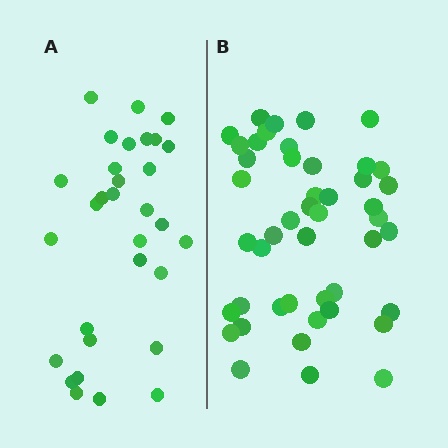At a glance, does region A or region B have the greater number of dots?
Region B (the right region) has more dots.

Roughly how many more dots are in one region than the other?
Region B has approximately 15 more dots than region A.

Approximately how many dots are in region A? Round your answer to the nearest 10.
About 30 dots. (The exact count is 31, which rounds to 30.)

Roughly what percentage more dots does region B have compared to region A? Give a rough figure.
About 50% more.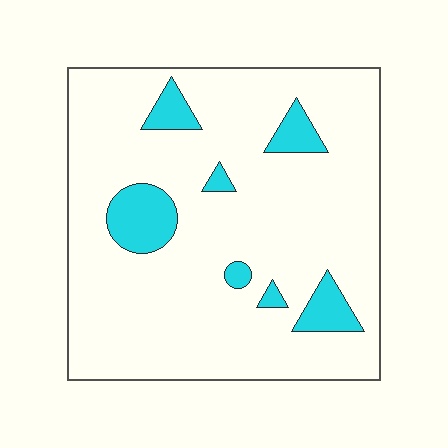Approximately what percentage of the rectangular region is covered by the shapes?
Approximately 10%.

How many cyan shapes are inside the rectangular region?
7.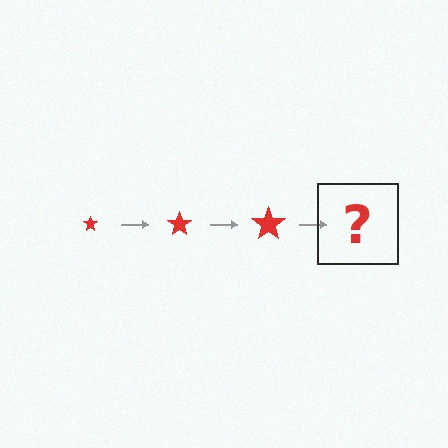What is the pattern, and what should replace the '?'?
The pattern is that the star gets progressively larger each step. The '?' should be a red star, larger than the previous one.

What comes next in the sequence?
The next element should be a red star, larger than the previous one.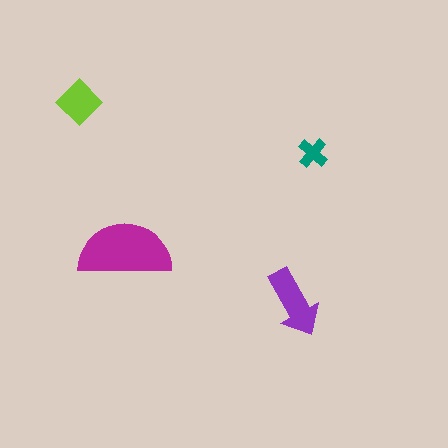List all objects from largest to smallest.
The magenta semicircle, the purple arrow, the lime diamond, the teal cross.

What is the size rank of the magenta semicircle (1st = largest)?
1st.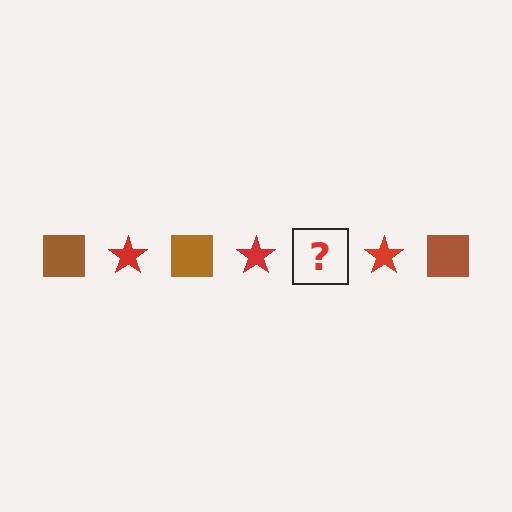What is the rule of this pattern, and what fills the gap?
The rule is that the pattern alternates between brown square and red star. The gap should be filled with a brown square.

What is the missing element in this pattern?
The missing element is a brown square.